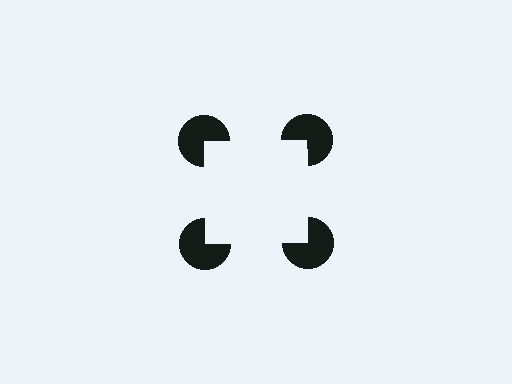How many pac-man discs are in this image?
There are 4 — one at each vertex of the illusory square.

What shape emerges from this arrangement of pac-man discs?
An illusory square — its edges are inferred from the aligned wedge cuts in the pac-man discs, not physically drawn.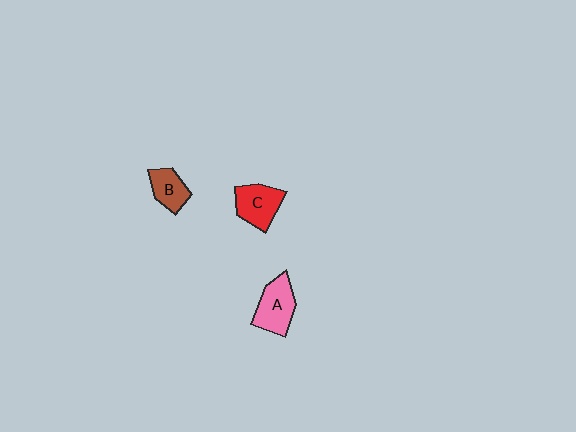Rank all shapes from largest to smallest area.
From largest to smallest: A (pink), C (red), B (brown).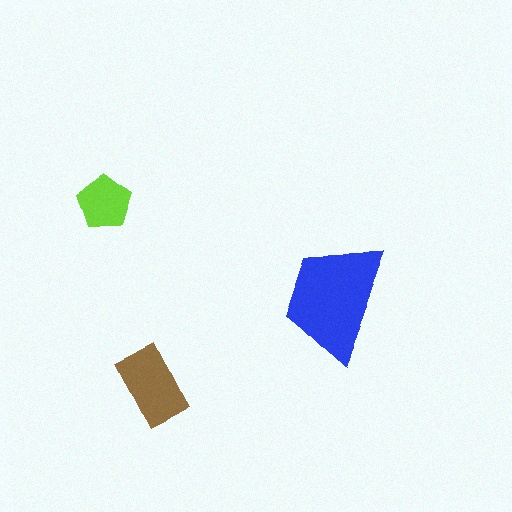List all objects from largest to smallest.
The blue trapezoid, the brown rectangle, the lime pentagon.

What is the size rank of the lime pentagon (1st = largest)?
3rd.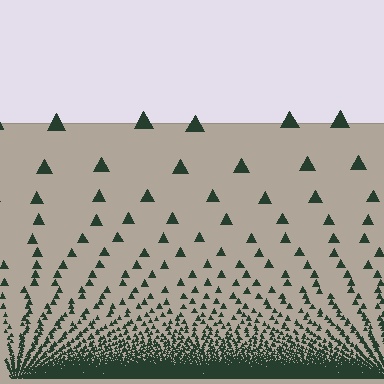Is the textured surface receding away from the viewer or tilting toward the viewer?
The surface appears to tilt toward the viewer. Texture elements get larger and sparser toward the top.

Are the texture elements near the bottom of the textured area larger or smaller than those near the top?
Smaller. The gradient is inverted — elements near the bottom are smaller and denser.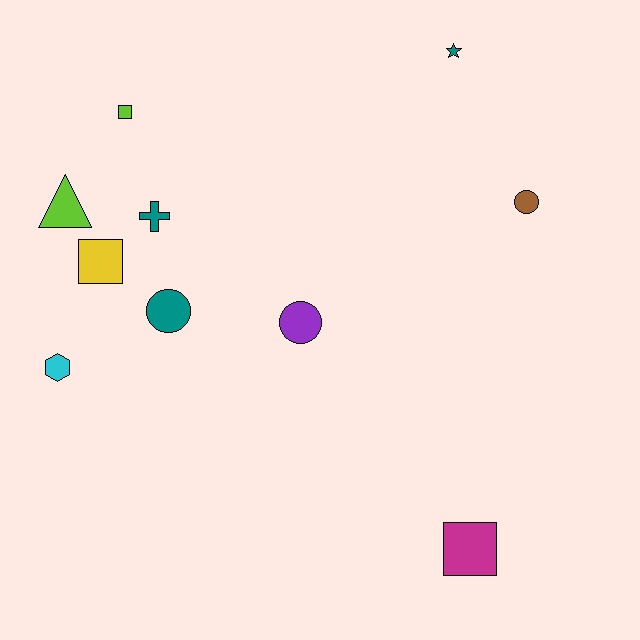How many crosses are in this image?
There is 1 cross.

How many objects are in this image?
There are 10 objects.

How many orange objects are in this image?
There are no orange objects.